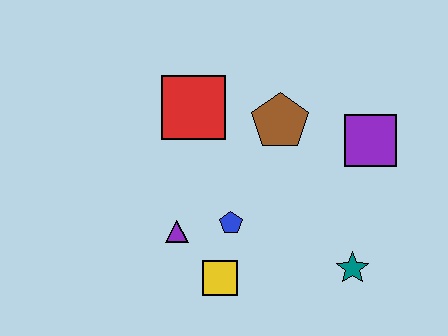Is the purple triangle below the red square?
Yes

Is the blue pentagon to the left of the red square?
No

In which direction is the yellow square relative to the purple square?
The yellow square is to the left of the purple square.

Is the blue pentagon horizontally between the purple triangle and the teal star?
Yes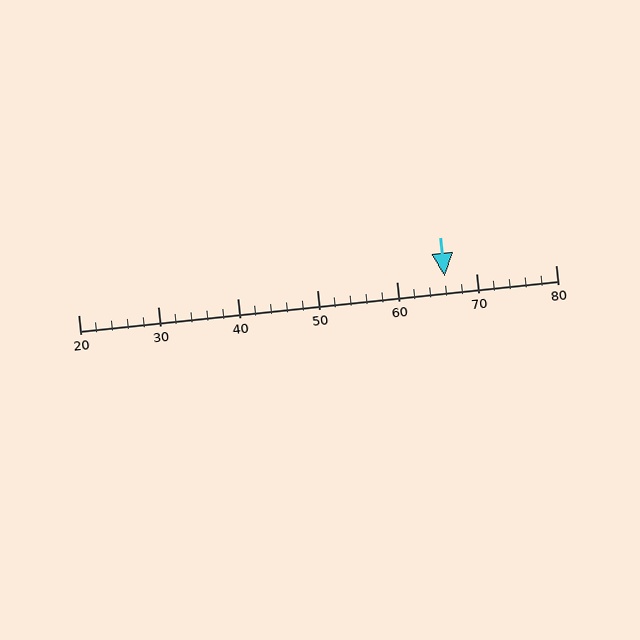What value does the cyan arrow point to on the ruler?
The cyan arrow points to approximately 66.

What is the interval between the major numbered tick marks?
The major tick marks are spaced 10 units apart.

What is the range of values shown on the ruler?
The ruler shows values from 20 to 80.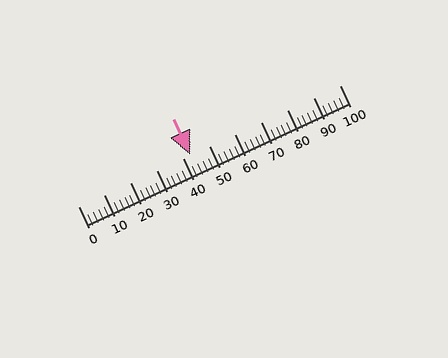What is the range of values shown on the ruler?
The ruler shows values from 0 to 100.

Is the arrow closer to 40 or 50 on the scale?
The arrow is closer to 40.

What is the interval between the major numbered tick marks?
The major tick marks are spaced 10 units apart.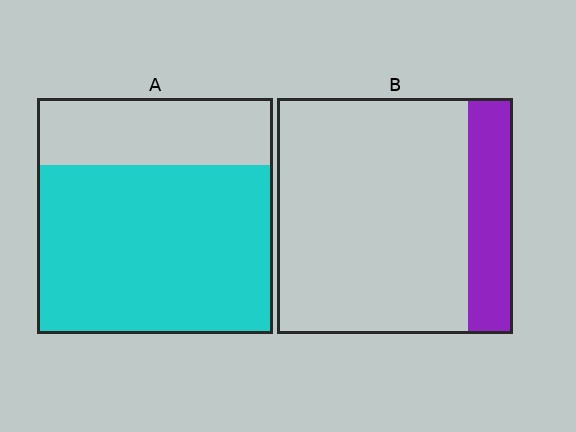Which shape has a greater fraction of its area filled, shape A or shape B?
Shape A.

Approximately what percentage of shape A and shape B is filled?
A is approximately 70% and B is approximately 20%.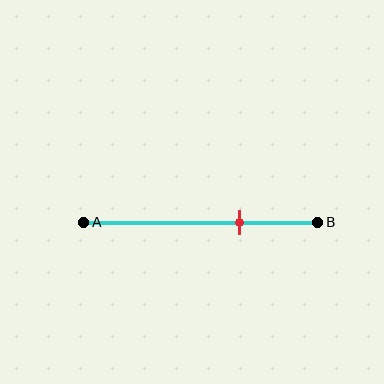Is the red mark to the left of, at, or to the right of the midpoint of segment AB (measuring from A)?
The red mark is to the right of the midpoint of segment AB.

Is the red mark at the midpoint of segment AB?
No, the mark is at about 65% from A, not at the 50% midpoint.